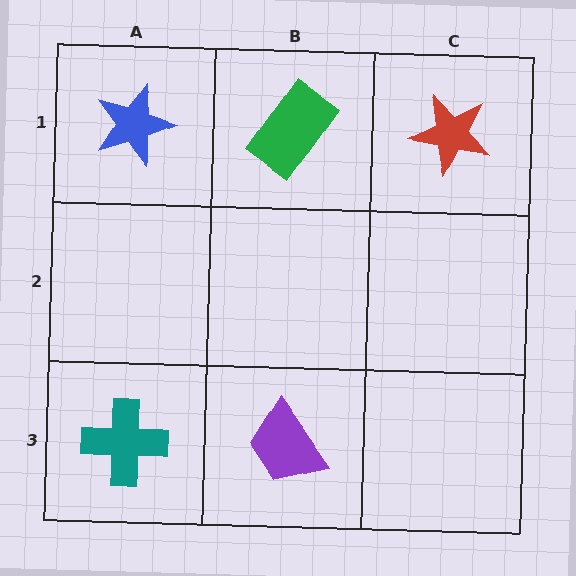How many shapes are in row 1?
3 shapes.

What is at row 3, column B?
A purple trapezoid.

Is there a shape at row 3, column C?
No, that cell is empty.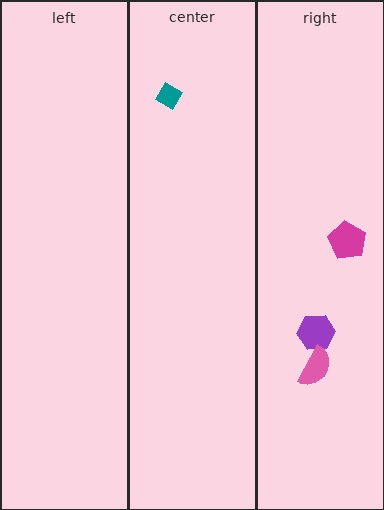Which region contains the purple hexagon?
The right region.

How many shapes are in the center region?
1.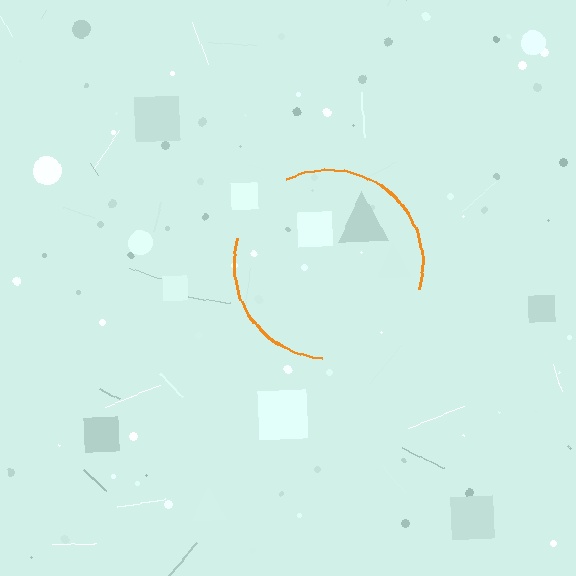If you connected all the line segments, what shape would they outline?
They would outline a circle.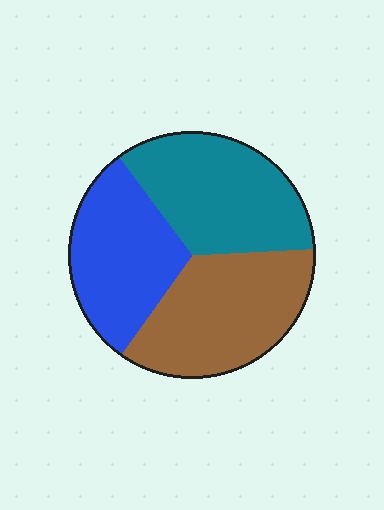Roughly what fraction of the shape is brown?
Brown takes up about three eighths (3/8) of the shape.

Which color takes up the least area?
Blue, at roughly 30%.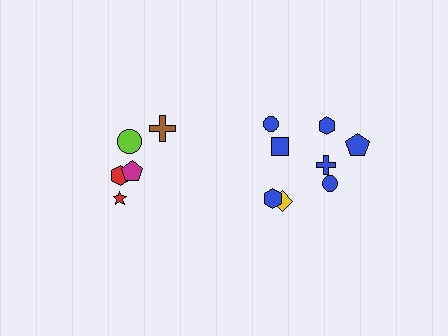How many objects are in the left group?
There are 5 objects.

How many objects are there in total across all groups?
There are 13 objects.